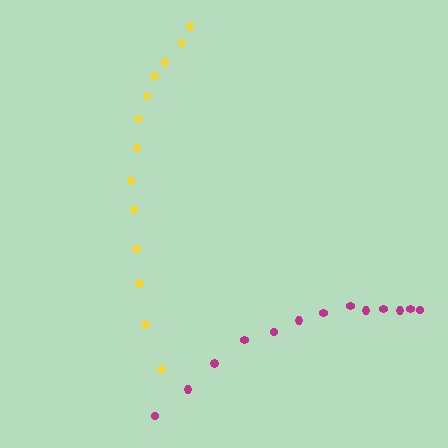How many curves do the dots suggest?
There are 2 distinct paths.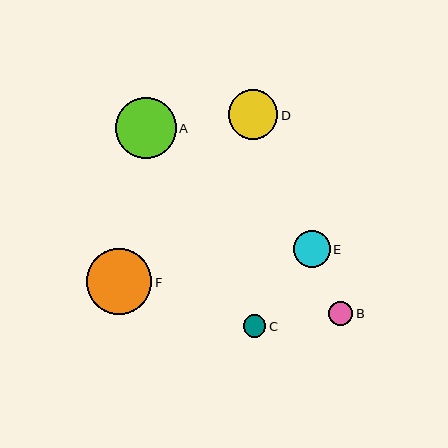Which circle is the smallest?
Circle C is the smallest with a size of approximately 22 pixels.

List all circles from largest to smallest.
From largest to smallest: F, A, D, E, B, C.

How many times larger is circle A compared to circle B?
Circle A is approximately 2.5 times the size of circle B.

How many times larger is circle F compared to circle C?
Circle F is approximately 2.9 times the size of circle C.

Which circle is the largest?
Circle F is the largest with a size of approximately 65 pixels.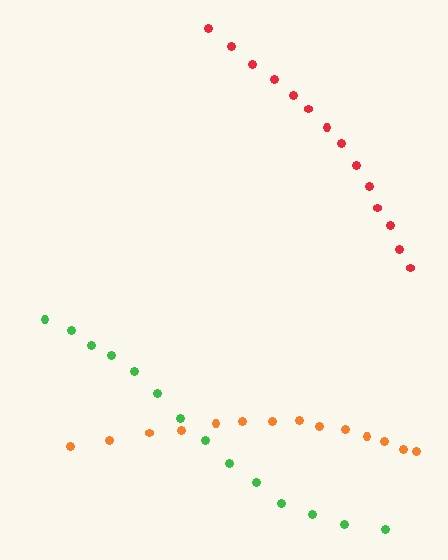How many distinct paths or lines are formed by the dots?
There are 3 distinct paths.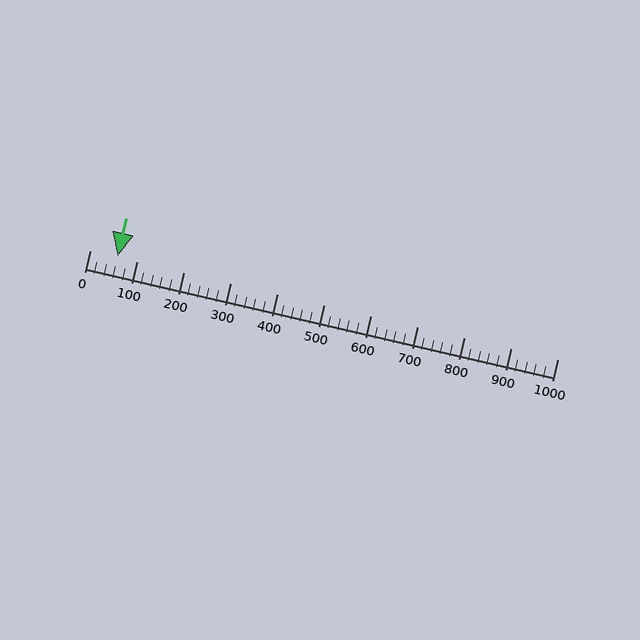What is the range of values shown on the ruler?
The ruler shows values from 0 to 1000.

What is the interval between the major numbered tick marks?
The major tick marks are spaced 100 units apart.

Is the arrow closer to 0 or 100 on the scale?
The arrow is closer to 100.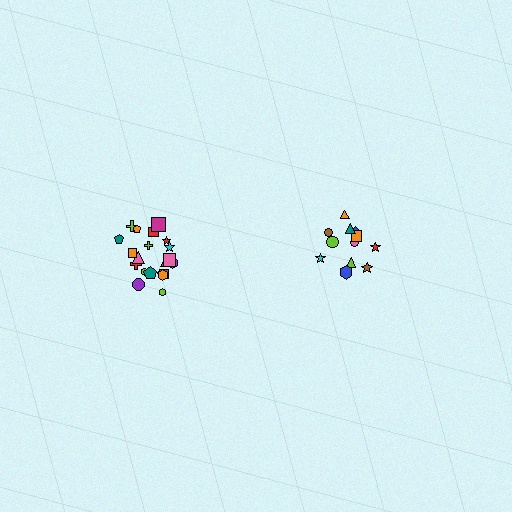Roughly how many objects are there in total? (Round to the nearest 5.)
Roughly 35 objects in total.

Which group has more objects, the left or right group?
The left group.